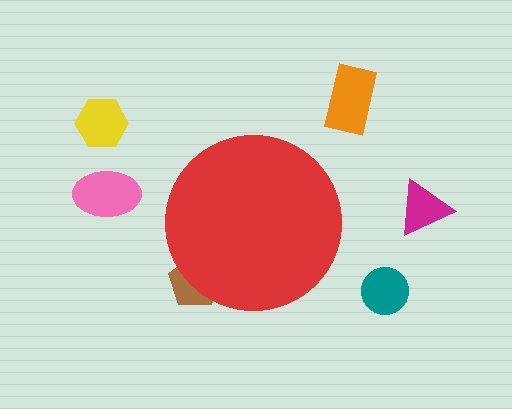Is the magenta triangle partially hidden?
No, the magenta triangle is fully visible.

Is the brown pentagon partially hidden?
Yes, the brown pentagon is partially hidden behind the red circle.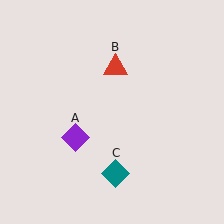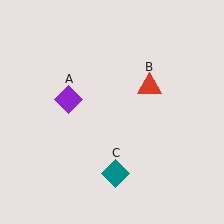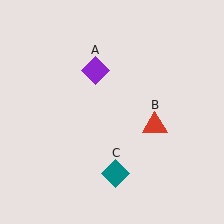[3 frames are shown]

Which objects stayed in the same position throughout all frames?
Teal diamond (object C) remained stationary.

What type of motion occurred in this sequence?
The purple diamond (object A), red triangle (object B) rotated clockwise around the center of the scene.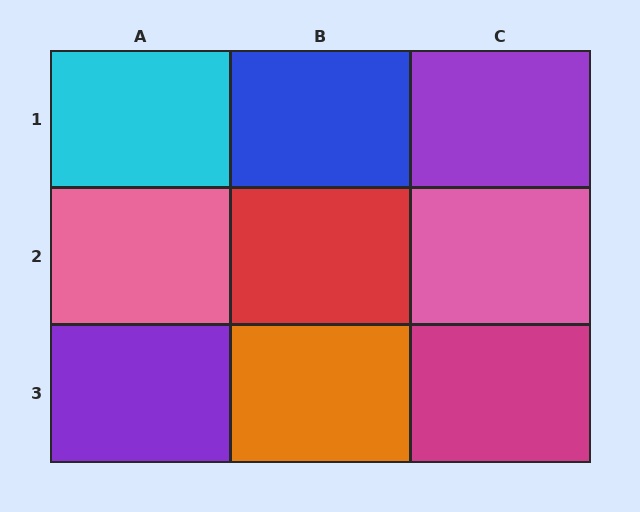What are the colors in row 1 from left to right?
Cyan, blue, purple.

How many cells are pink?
2 cells are pink.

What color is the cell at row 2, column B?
Red.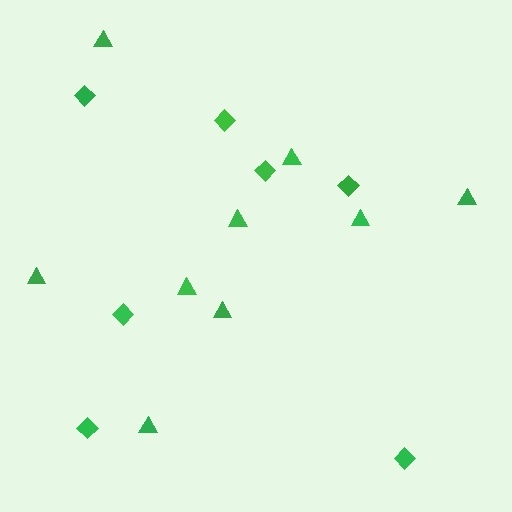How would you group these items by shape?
There are 2 groups: one group of triangles (9) and one group of diamonds (7).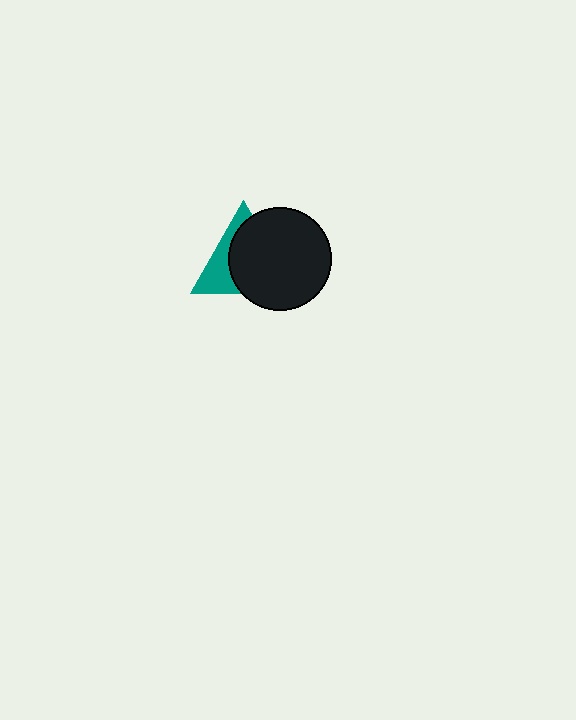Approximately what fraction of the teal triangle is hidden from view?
Roughly 64% of the teal triangle is hidden behind the black circle.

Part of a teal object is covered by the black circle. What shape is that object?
It is a triangle.